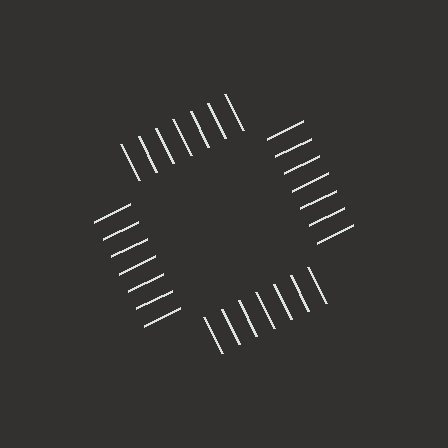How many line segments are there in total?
28 — 7 along each of the 4 edges.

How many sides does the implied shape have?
4 sides — the line-ends trace a square.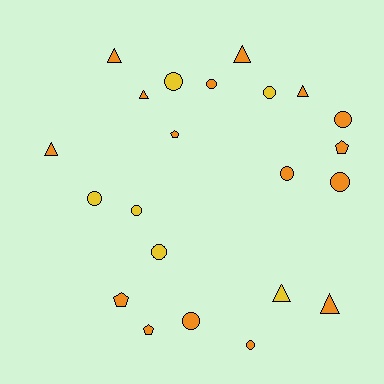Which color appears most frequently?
Orange, with 16 objects.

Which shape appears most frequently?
Circle, with 11 objects.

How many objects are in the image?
There are 22 objects.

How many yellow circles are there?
There are 5 yellow circles.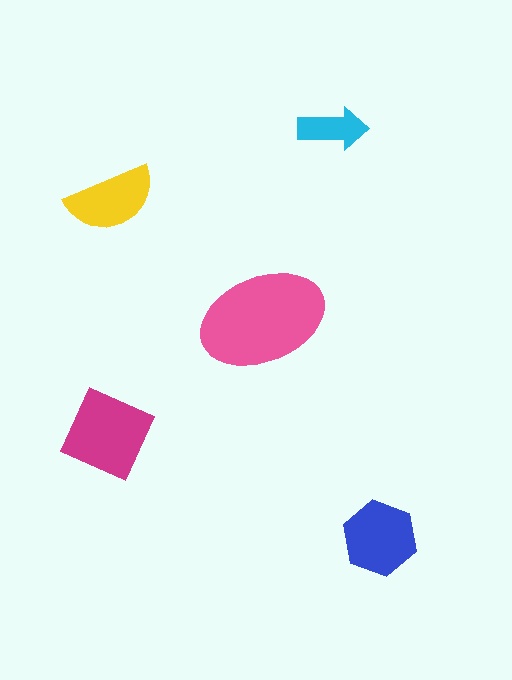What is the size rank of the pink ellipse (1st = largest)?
1st.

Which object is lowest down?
The blue hexagon is bottommost.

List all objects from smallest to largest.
The cyan arrow, the yellow semicircle, the blue hexagon, the magenta square, the pink ellipse.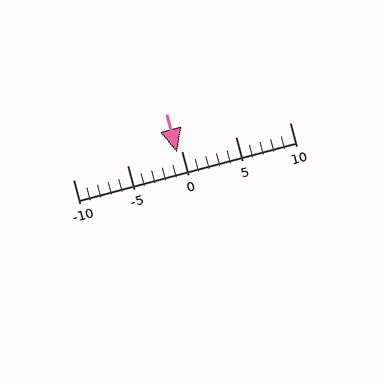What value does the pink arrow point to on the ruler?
The pink arrow points to approximately 0.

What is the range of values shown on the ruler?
The ruler shows values from -10 to 10.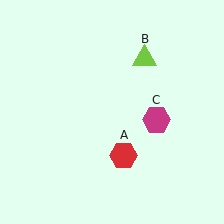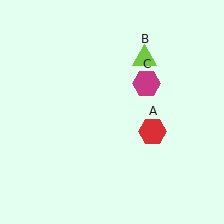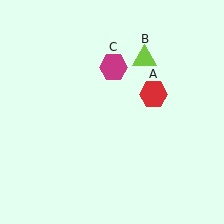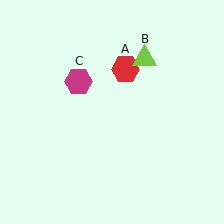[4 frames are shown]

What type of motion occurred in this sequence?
The red hexagon (object A), magenta hexagon (object C) rotated counterclockwise around the center of the scene.